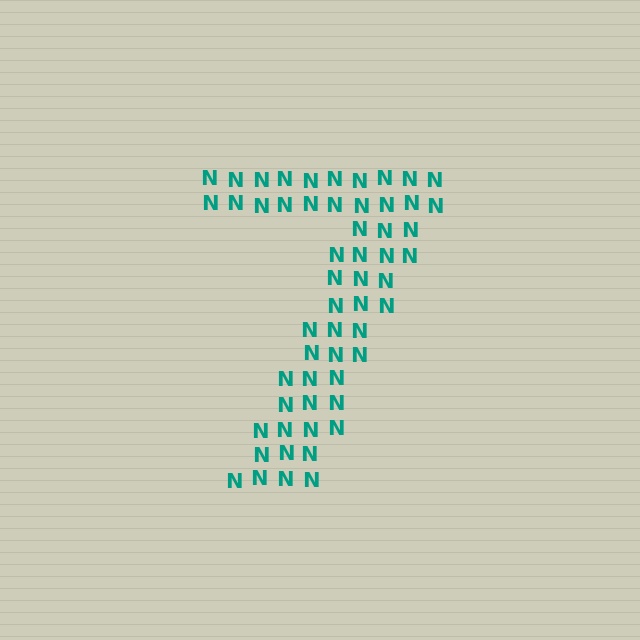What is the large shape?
The large shape is the digit 7.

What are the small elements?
The small elements are letter N's.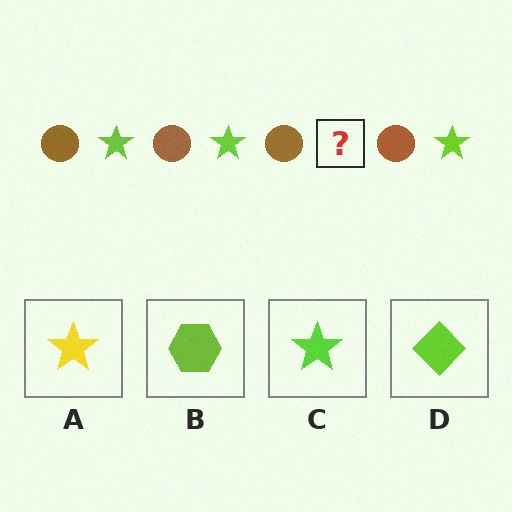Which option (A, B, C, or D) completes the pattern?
C.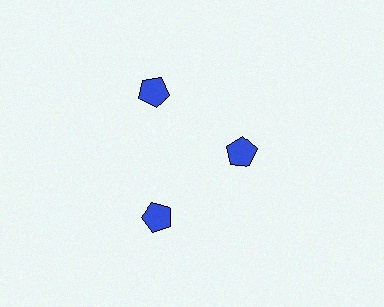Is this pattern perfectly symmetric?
No. The 3 blue pentagons are arranged in a ring, but one element near the 3 o'clock position is pulled inward toward the center, breaking the 3-fold rotational symmetry.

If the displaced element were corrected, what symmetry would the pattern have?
It would have 3-fold rotational symmetry — the pattern would map onto itself every 120 degrees.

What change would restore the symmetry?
The symmetry would be restored by moving it outward, back onto the ring so that all 3 pentagons sit at equal angles and equal distance from the center.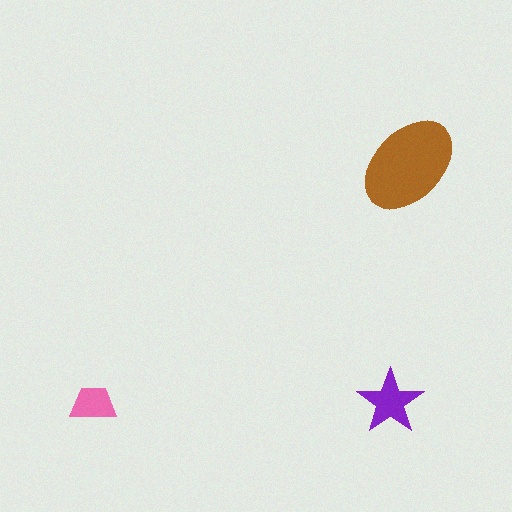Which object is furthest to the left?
The pink trapezoid is leftmost.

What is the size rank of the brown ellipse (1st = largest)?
1st.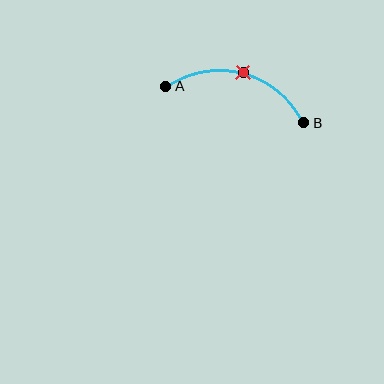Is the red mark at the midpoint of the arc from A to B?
Yes. The red mark lies on the arc at equal arc-length from both A and B — it is the arc midpoint.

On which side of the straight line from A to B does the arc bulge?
The arc bulges above the straight line connecting A and B.